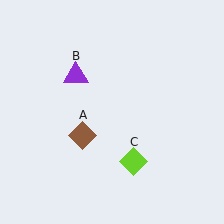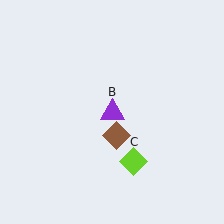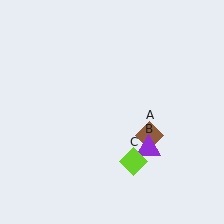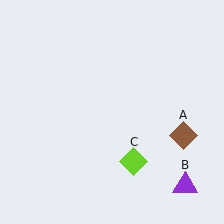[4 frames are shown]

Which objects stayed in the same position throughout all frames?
Lime diamond (object C) remained stationary.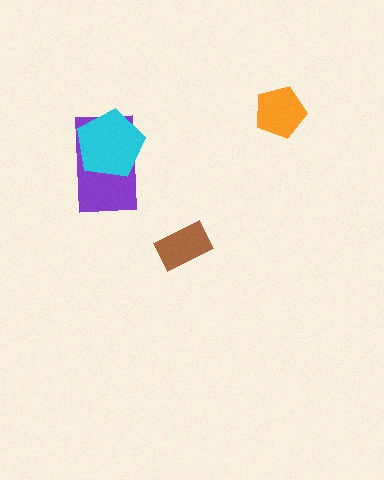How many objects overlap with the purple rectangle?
1 object overlaps with the purple rectangle.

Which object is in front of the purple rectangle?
The cyan pentagon is in front of the purple rectangle.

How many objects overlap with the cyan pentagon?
1 object overlaps with the cyan pentagon.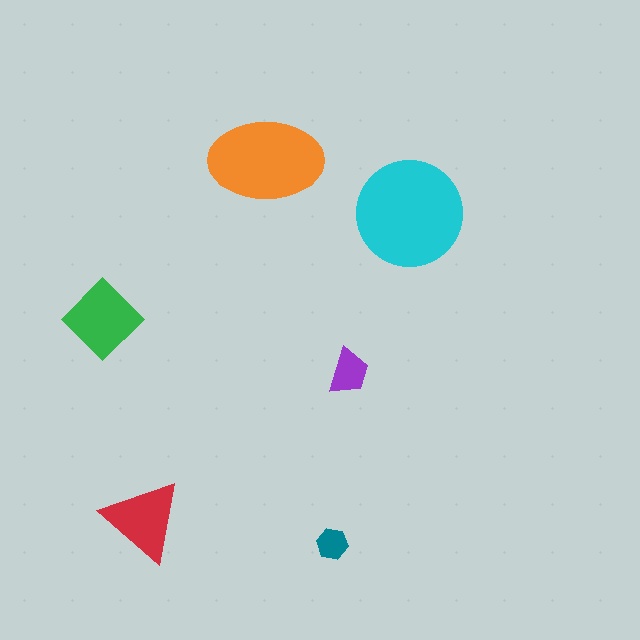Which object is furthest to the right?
The cyan circle is rightmost.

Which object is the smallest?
The teal hexagon.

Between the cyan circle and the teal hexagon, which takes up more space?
The cyan circle.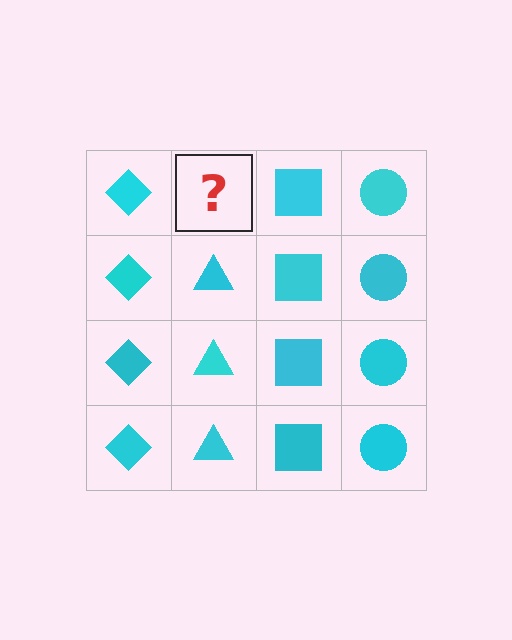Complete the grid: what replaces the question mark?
The question mark should be replaced with a cyan triangle.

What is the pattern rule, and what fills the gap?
The rule is that each column has a consistent shape. The gap should be filled with a cyan triangle.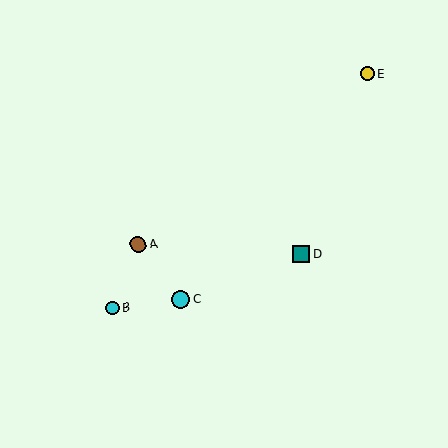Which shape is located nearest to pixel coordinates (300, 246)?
The teal square (labeled D) at (301, 254) is nearest to that location.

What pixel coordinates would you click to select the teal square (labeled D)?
Click at (301, 254) to select the teal square D.